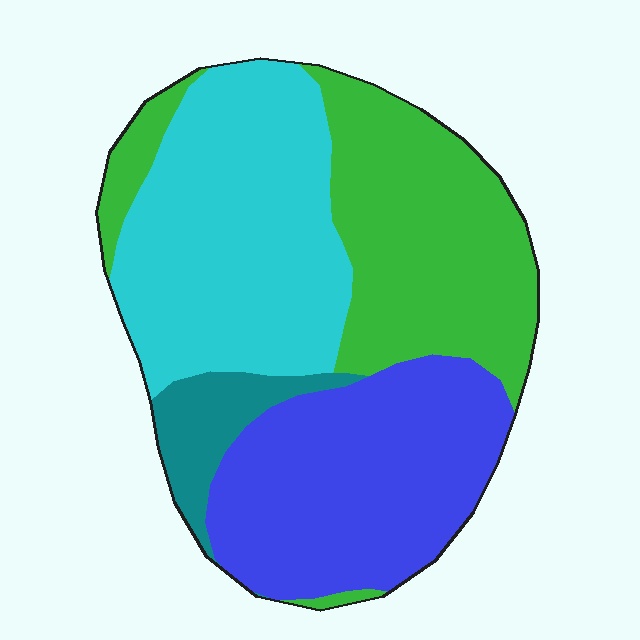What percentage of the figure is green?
Green takes up between a quarter and a half of the figure.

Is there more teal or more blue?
Blue.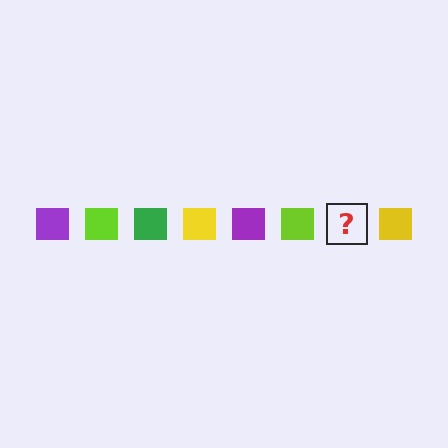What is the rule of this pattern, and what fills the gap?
The rule is that the pattern cycles through purple, lime, green, yellow squares. The gap should be filled with a green square.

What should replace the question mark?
The question mark should be replaced with a green square.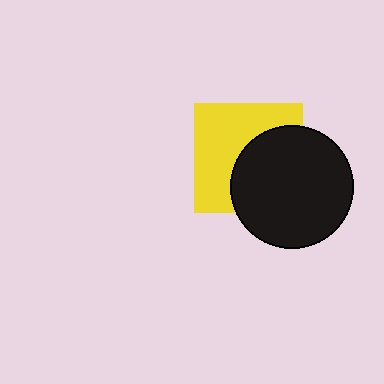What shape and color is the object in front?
The object in front is a black circle.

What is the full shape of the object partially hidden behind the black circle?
The partially hidden object is a yellow square.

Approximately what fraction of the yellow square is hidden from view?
Roughly 46% of the yellow square is hidden behind the black circle.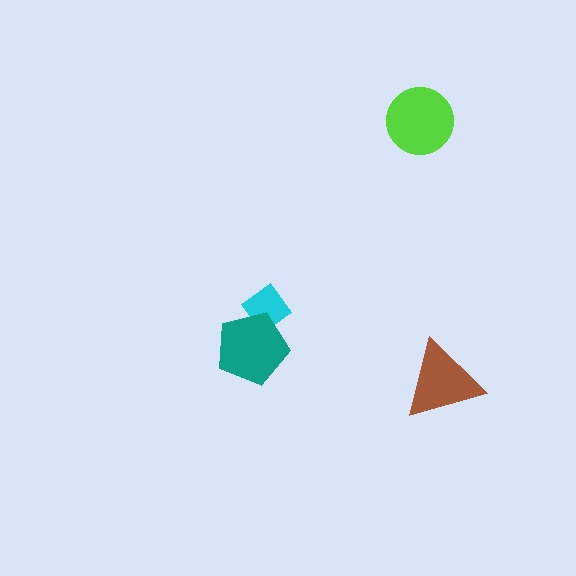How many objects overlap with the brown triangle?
0 objects overlap with the brown triangle.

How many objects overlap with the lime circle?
0 objects overlap with the lime circle.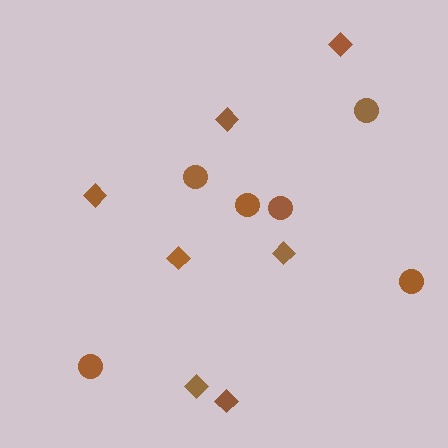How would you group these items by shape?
There are 2 groups: one group of diamonds (7) and one group of circles (6).